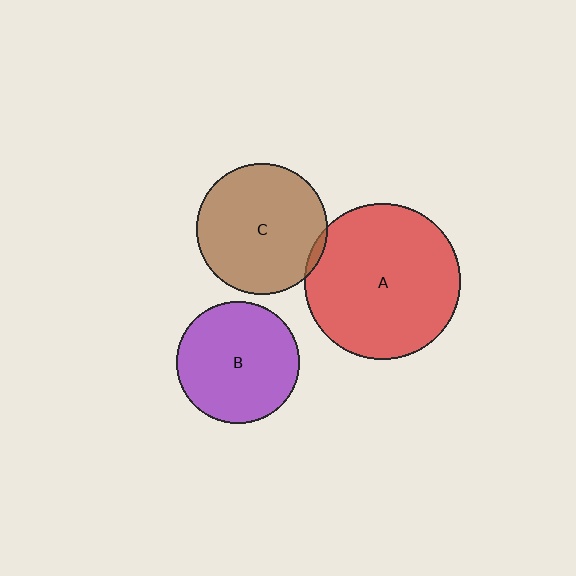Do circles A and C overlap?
Yes.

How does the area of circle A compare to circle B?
Approximately 1.6 times.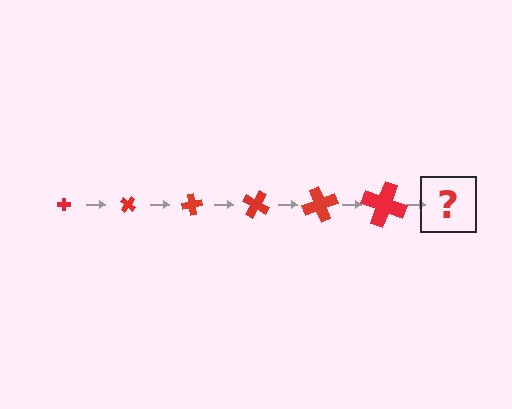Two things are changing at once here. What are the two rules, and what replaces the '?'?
The two rules are that the cross grows larger each step and it rotates 40 degrees each step. The '?' should be a cross, larger than the previous one and rotated 240 degrees from the start.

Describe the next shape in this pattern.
It should be a cross, larger than the previous one and rotated 240 degrees from the start.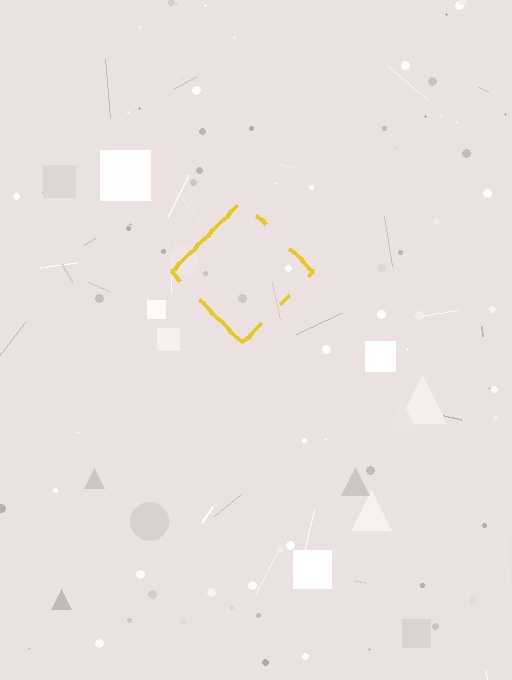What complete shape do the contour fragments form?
The contour fragments form a diamond.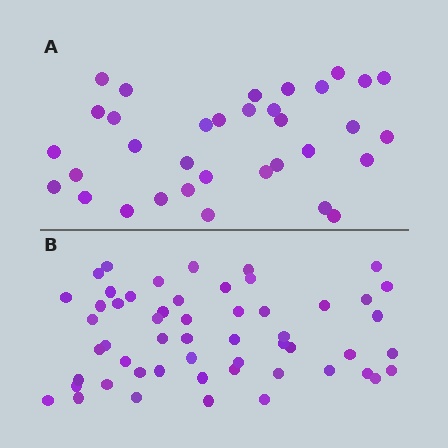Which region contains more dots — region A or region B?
Region B (the bottom region) has more dots.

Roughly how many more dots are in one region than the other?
Region B has approximately 20 more dots than region A.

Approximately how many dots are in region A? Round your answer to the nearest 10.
About 30 dots. (The exact count is 34, which rounds to 30.)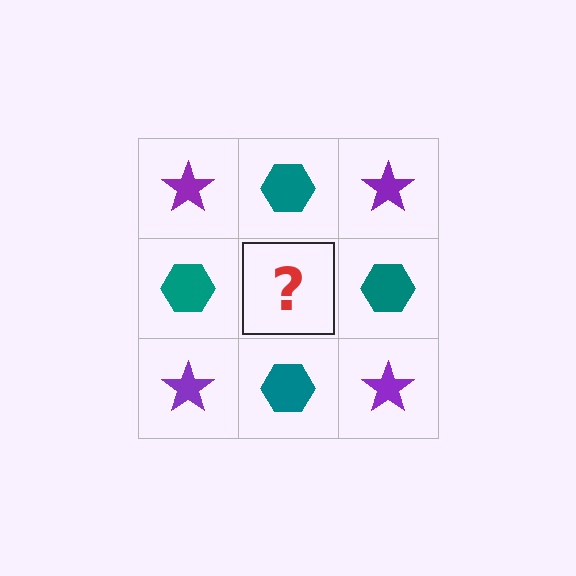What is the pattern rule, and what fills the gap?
The rule is that it alternates purple star and teal hexagon in a checkerboard pattern. The gap should be filled with a purple star.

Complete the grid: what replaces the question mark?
The question mark should be replaced with a purple star.